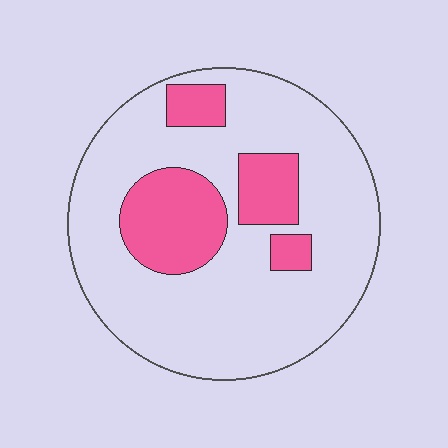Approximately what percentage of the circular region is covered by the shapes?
Approximately 25%.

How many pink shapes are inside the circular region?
4.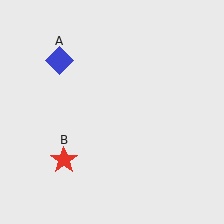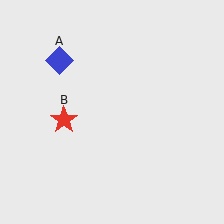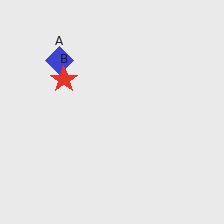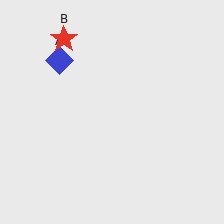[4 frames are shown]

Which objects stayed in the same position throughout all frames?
Blue diamond (object A) remained stationary.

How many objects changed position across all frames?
1 object changed position: red star (object B).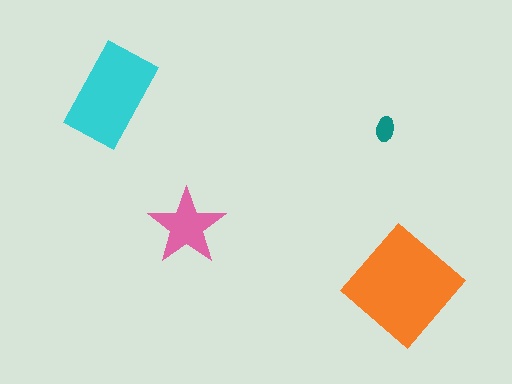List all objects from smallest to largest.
The teal ellipse, the pink star, the cyan rectangle, the orange diamond.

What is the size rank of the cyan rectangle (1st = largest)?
2nd.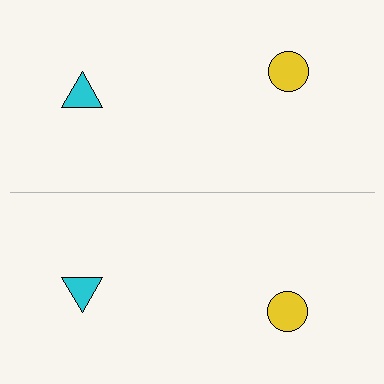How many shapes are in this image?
There are 4 shapes in this image.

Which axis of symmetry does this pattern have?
The pattern has a horizontal axis of symmetry running through the center of the image.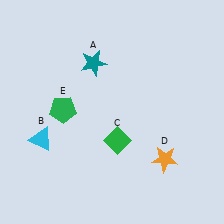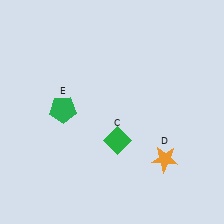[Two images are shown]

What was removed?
The teal star (A), the cyan triangle (B) were removed in Image 2.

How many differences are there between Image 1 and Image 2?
There are 2 differences between the two images.